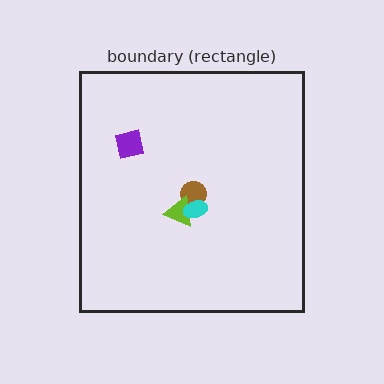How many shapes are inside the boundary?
4 inside, 0 outside.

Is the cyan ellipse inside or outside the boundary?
Inside.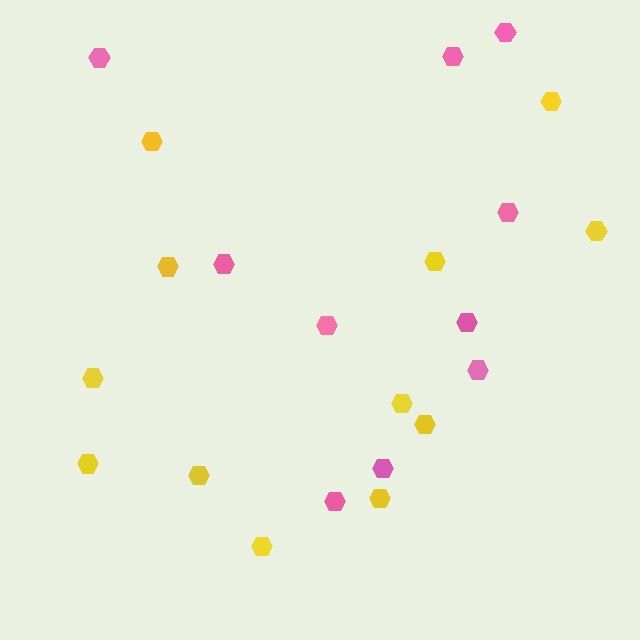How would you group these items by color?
There are 2 groups: one group of pink hexagons (10) and one group of yellow hexagons (12).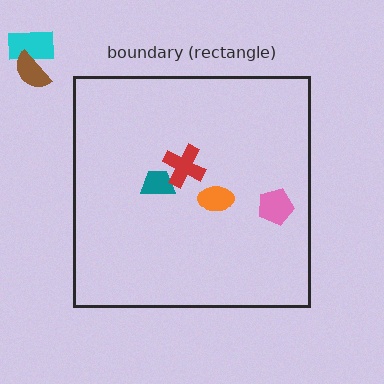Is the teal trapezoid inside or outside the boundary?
Inside.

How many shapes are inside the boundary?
4 inside, 2 outside.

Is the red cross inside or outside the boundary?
Inside.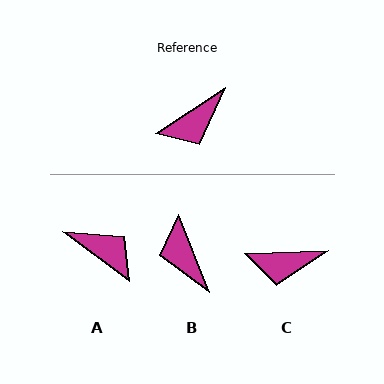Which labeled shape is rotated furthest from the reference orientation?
A, about 109 degrees away.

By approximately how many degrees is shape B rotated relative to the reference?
Approximately 102 degrees clockwise.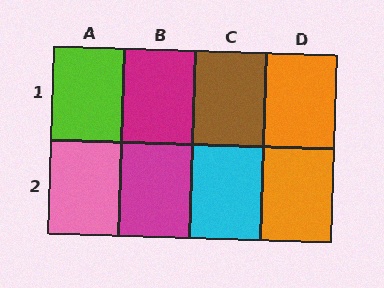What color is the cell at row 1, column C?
Brown.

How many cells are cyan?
1 cell is cyan.